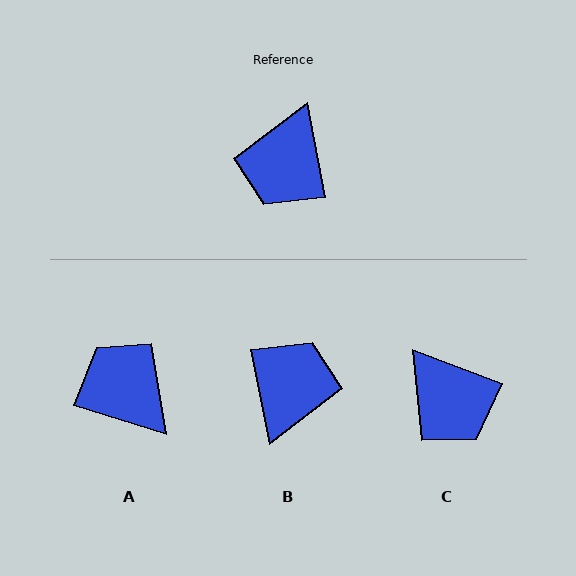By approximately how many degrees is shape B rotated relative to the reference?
Approximately 180 degrees clockwise.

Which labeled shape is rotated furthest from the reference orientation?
B, about 180 degrees away.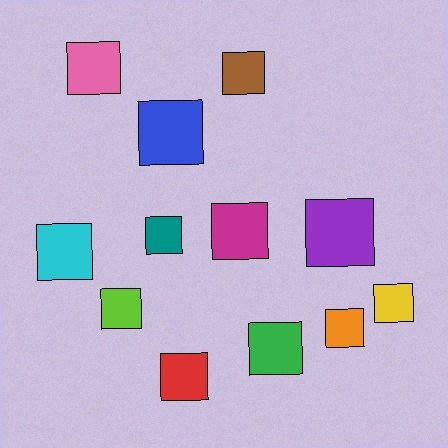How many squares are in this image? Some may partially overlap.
There are 12 squares.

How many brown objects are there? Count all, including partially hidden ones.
There is 1 brown object.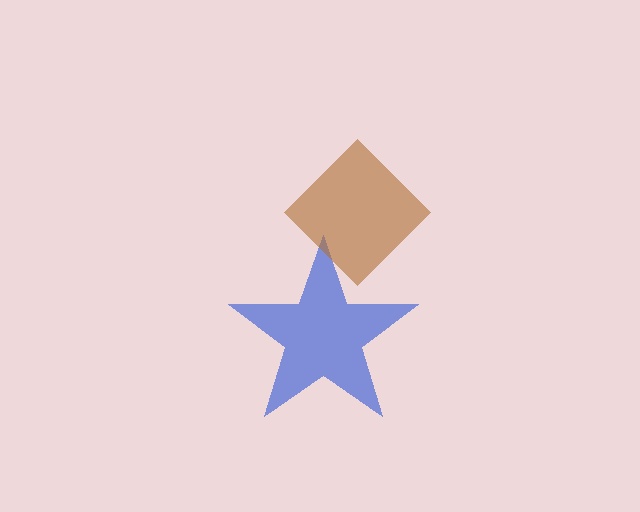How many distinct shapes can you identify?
There are 2 distinct shapes: a blue star, a brown diamond.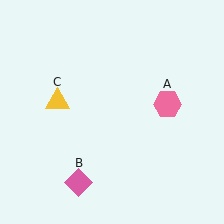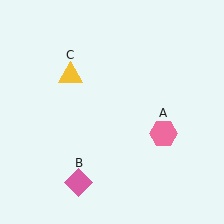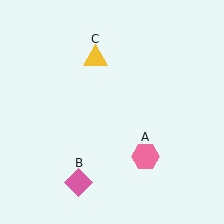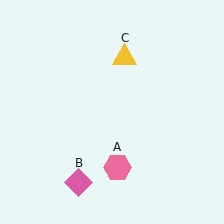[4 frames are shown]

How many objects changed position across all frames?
2 objects changed position: pink hexagon (object A), yellow triangle (object C).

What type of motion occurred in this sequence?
The pink hexagon (object A), yellow triangle (object C) rotated clockwise around the center of the scene.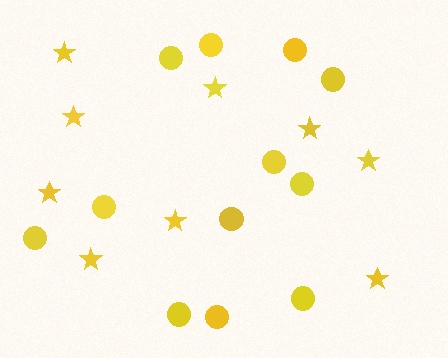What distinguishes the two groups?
There are 2 groups: one group of stars (9) and one group of circles (12).